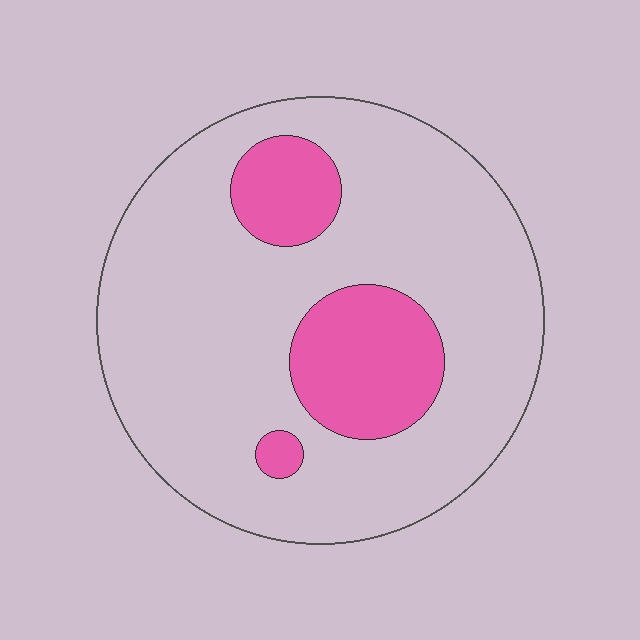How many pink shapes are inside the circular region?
3.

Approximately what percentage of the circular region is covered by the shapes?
Approximately 20%.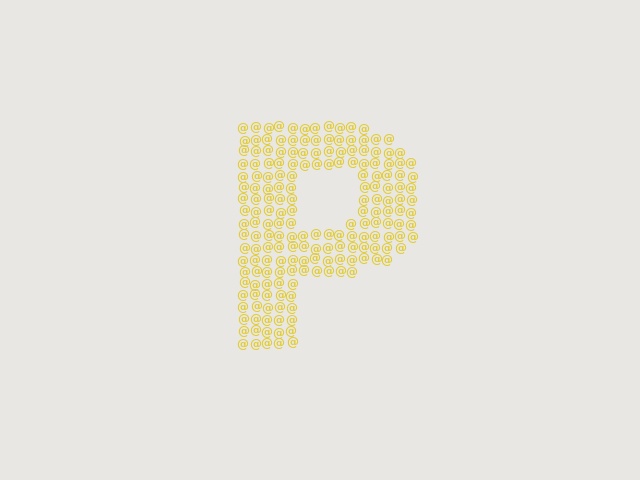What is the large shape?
The large shape is the letter P.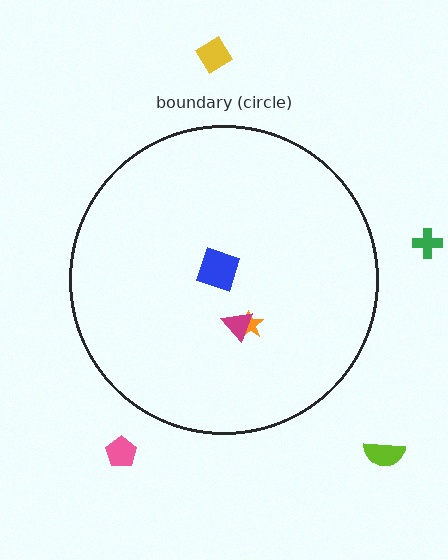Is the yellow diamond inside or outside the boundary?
Outside.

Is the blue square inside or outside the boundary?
Inside.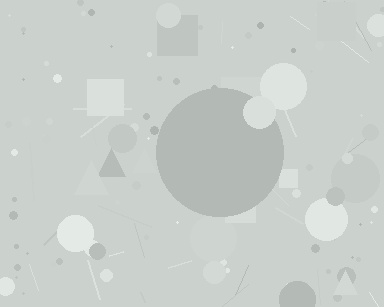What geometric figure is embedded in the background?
A circle is embedded in the background.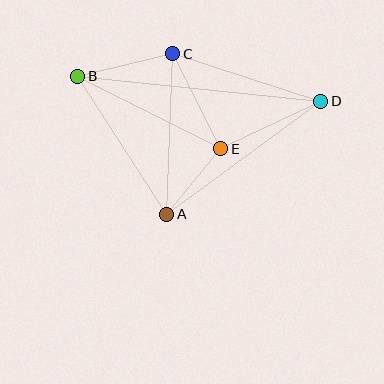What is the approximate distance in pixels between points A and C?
The distance between A and C is approximately 161 pixels.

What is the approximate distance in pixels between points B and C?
The distance between B and C is approximately 98 pixels.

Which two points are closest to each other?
Points A and E are closest to each other.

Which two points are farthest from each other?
Points B and D are farthest from each other.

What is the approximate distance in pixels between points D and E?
The distance between D and E is approximately 111 pixels.